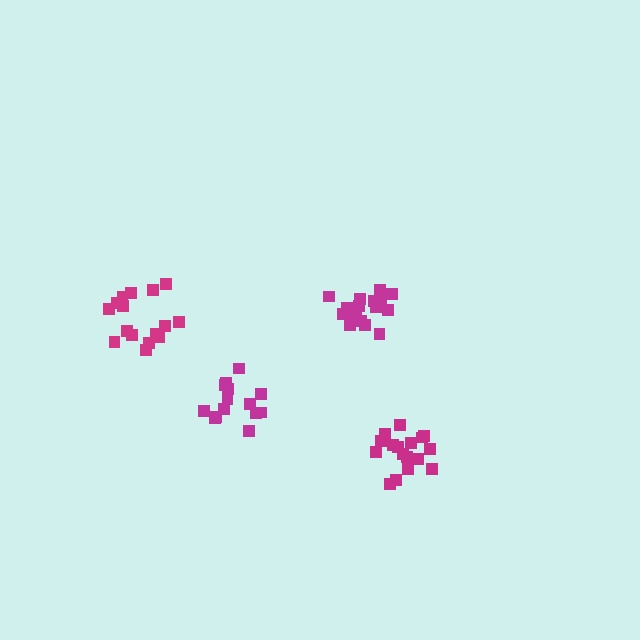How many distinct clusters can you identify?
There are 4 distinct clusters.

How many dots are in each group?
Group 1: 16 dots, Group 2: 17 dots, Group 3: 14 dots, Group 4: 17 dots (64 total).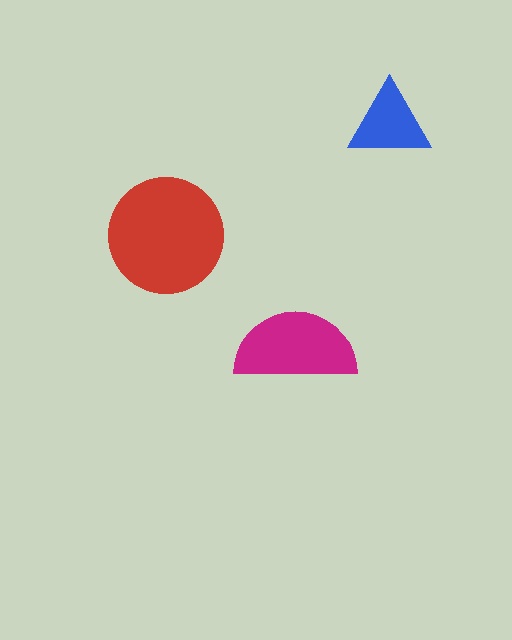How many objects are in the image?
There are 3 objects in the image.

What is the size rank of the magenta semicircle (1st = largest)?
2nd.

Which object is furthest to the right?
The blue triangle is rightmost.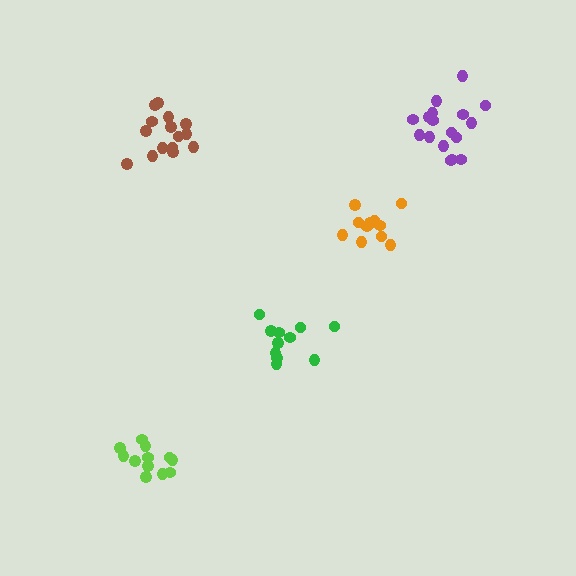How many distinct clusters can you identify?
There are 5 distinct clusters.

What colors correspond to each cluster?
The clusters are colored: orange, green, lime, brown, purple.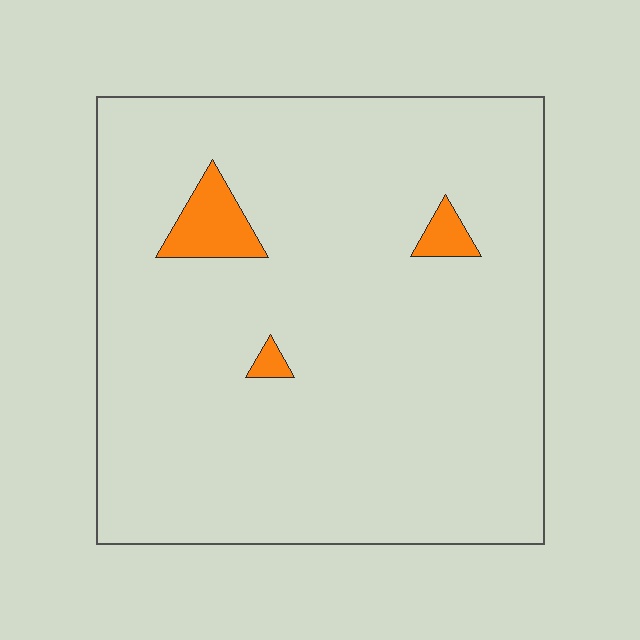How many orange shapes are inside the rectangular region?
3.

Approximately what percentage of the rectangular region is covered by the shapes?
Approximately 5%.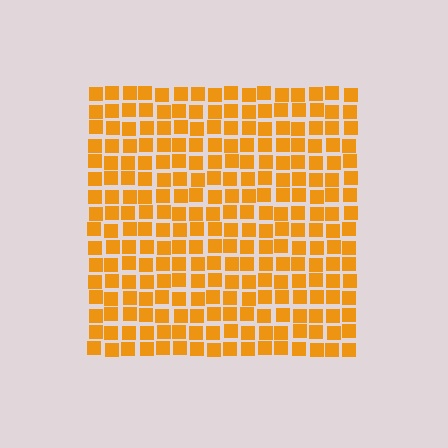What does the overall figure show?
The overall figure shows a square.